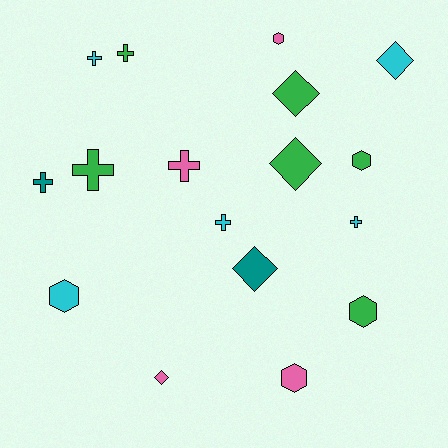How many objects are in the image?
There are 17 objects.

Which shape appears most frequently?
Cross, with 7 objects.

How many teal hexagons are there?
There are no teal hexagons.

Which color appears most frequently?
Green, with 6 objects.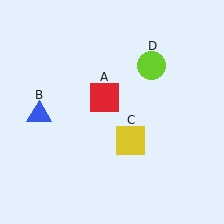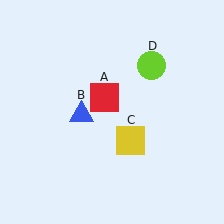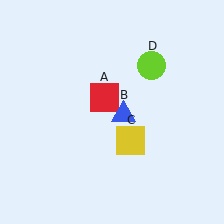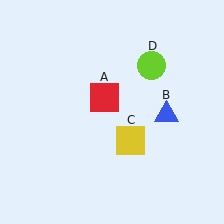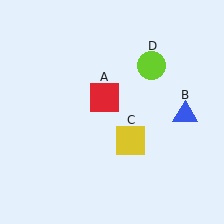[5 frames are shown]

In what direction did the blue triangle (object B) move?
The blue triangle (object B) moved right.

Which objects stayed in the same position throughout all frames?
Red square (object A) and yellow square (object C) and lime circle (object D) remained stationary.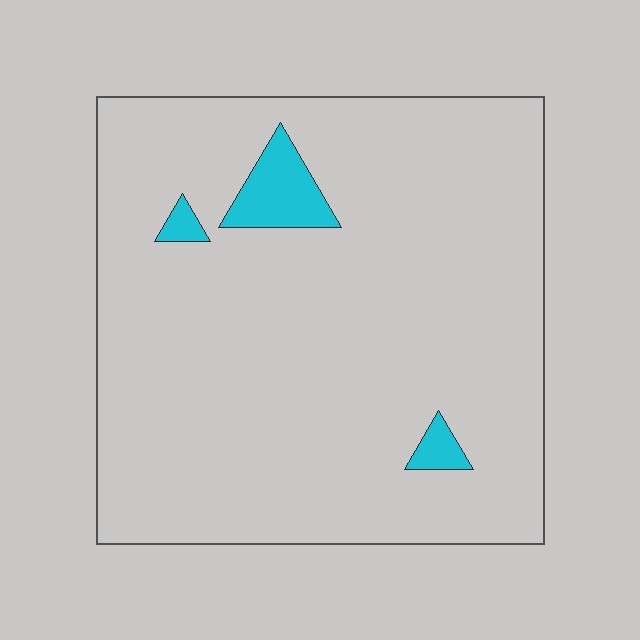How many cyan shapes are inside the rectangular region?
3.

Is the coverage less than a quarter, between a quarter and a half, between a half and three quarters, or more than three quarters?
Less than a quarter.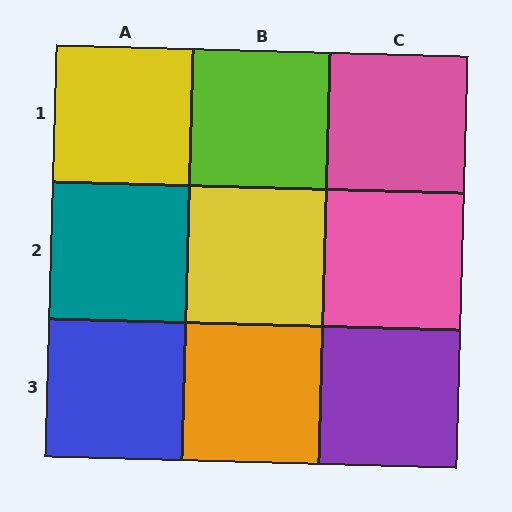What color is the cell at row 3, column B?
Orange.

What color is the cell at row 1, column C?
Pink.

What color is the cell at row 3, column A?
Blue.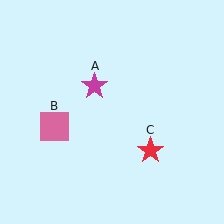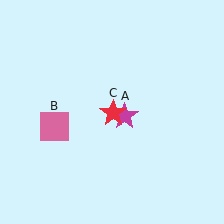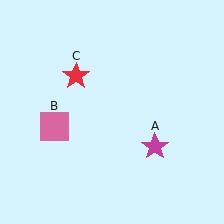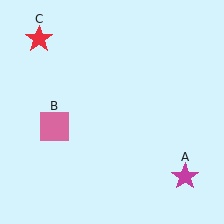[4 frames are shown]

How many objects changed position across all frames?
2 objects changed position: magenta star (object A), red star (object C).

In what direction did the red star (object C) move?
The red star (object C) moved up and to the left.